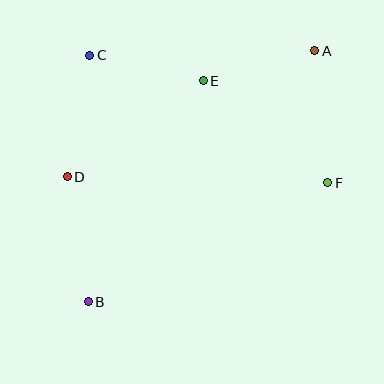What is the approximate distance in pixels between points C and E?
The distance between C and E is approximately 116 pixels.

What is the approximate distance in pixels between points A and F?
The distance between A and F is approximately 133 pixels.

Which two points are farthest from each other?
Points A and B are farthest from each other.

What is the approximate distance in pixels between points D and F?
The distance between D and F is approximately 261 pixels.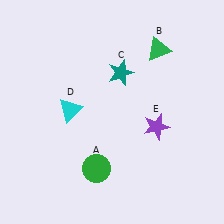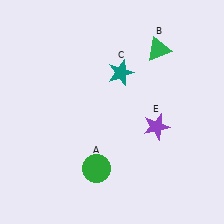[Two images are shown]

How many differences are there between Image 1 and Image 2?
There is 1 difference between the two images.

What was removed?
The cyan triangle (D) was removed in Image 2.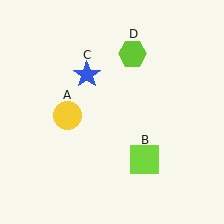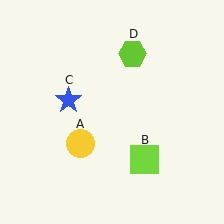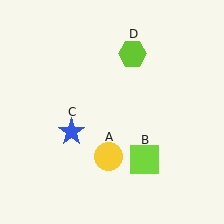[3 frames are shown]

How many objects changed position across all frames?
2 objects changed position: yellow circle (object A), blue star (object C).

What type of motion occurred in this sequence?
The yellow circle (object A), blue star (object C) rotated counterclockwise around the center of the scene.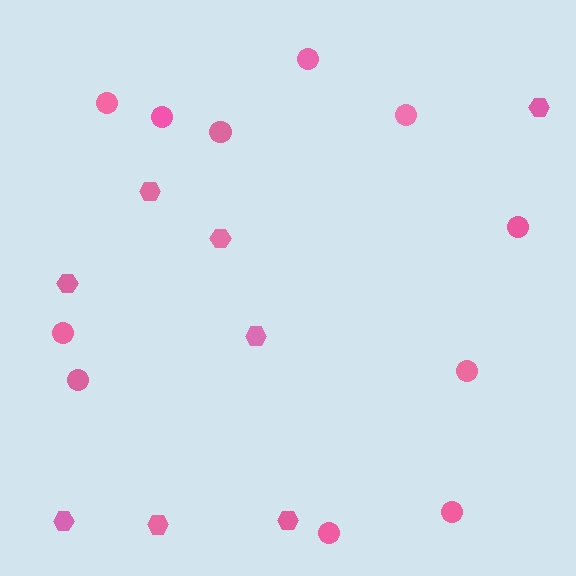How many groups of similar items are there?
There are 2 groups: one group of circles (11) and one group of hexagons (8).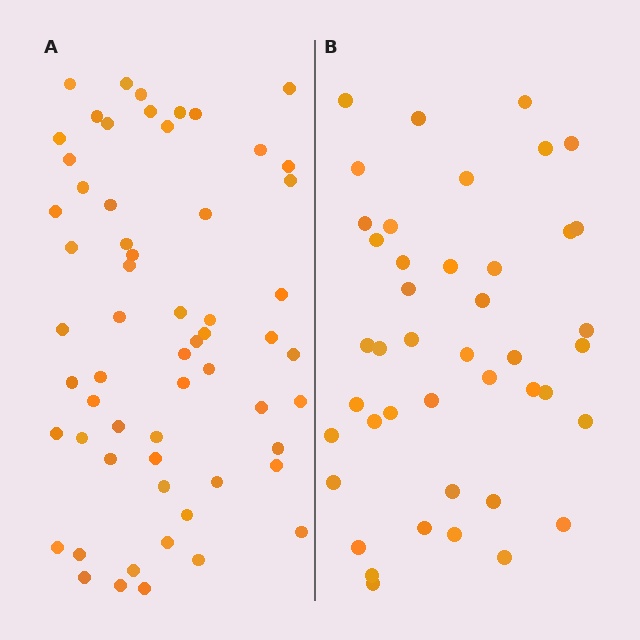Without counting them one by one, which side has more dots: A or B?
Region A (the left region) has more dots.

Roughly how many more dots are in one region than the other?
Region A has approximately 15 more dots than region B.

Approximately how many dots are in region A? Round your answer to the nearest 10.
About 60 dots.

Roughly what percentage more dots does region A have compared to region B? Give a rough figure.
About 40% more.